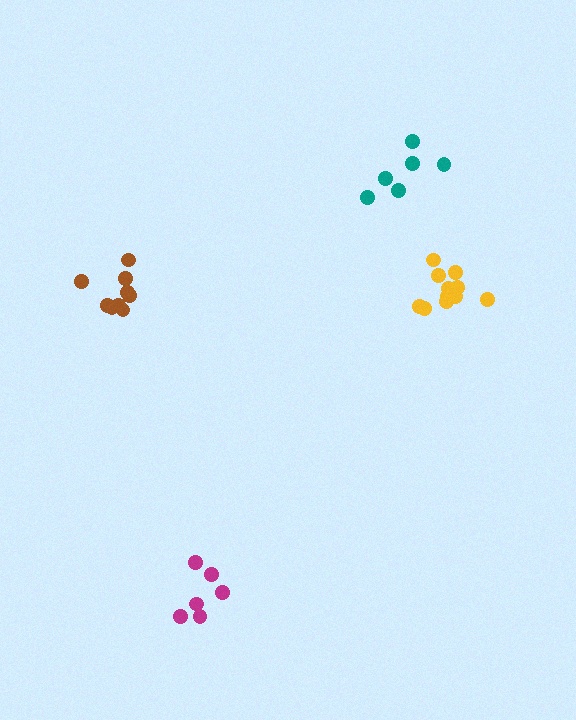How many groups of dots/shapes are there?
There are 4 groups.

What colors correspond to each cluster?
The clusters are colored: magenta, teal, brown, yellow.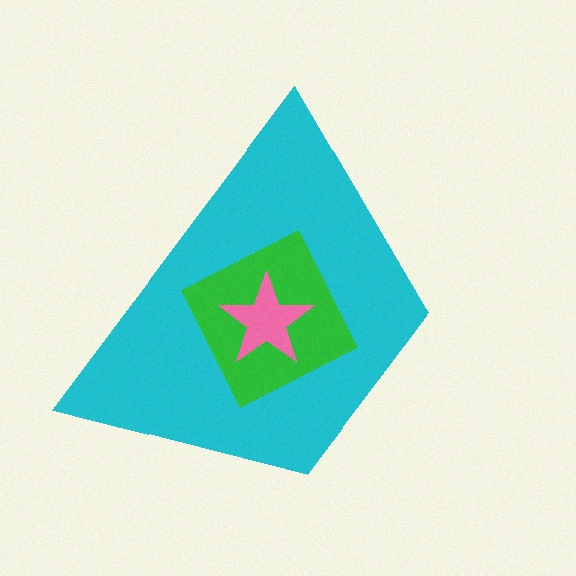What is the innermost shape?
The pink star.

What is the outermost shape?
The cyan trapezoid.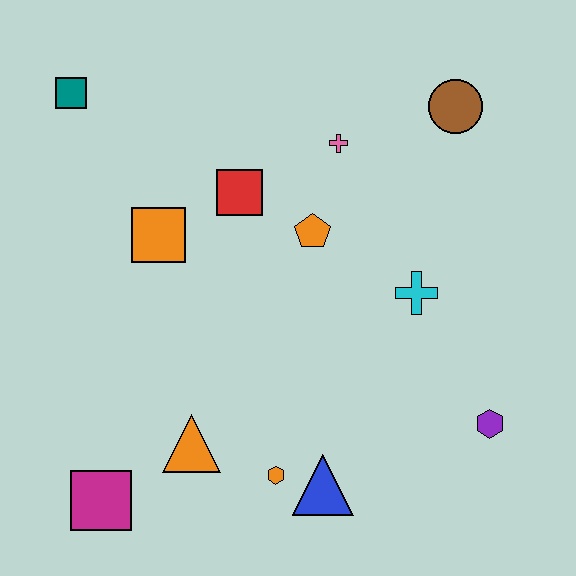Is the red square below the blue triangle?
No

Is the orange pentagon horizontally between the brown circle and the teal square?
Yes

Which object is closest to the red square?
The orange pentagon is closest to the red square.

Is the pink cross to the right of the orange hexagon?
Yes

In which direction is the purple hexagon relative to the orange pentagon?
The purple hexagon is below the orange pentagon.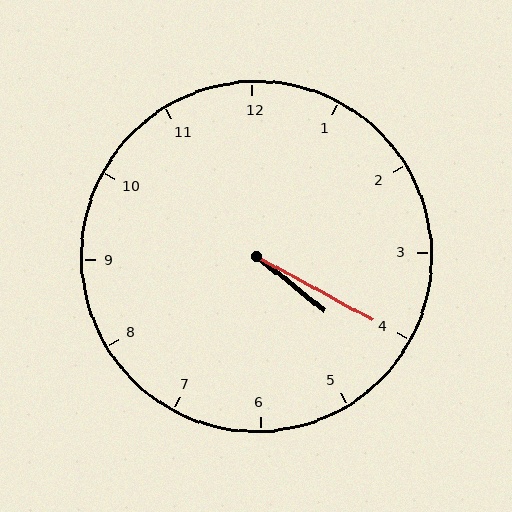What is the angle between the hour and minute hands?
Approximately 10 degrees.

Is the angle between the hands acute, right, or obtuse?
It is acute.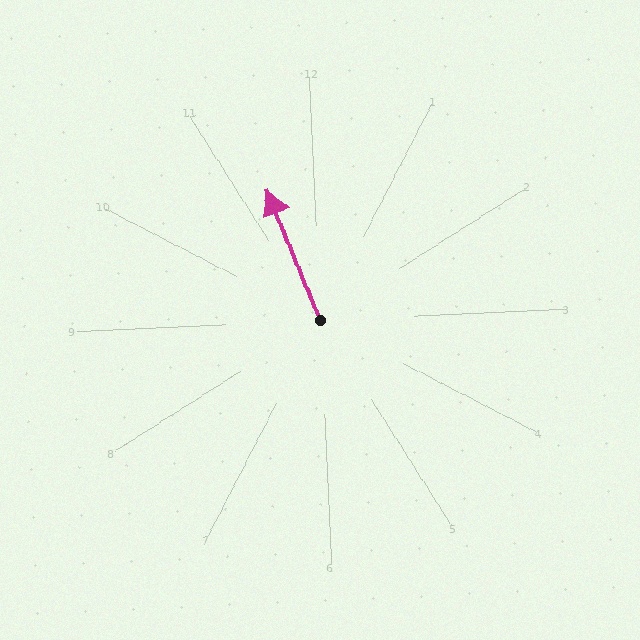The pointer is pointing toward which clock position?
Roughly 11 o'clock.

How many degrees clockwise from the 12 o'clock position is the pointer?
Approximately 340 degrees.